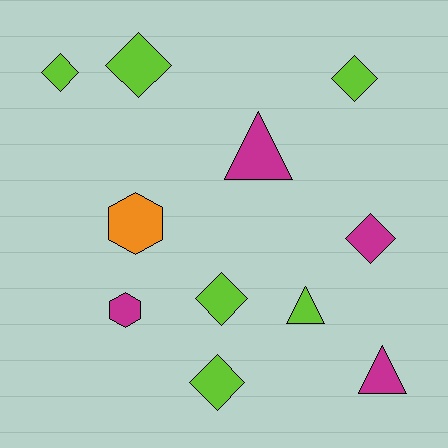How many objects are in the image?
There are 11 objects.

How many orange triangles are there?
There are no orange triangles.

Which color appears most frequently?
Lime, with 6 objects.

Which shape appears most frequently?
Diamond, with 6 objects.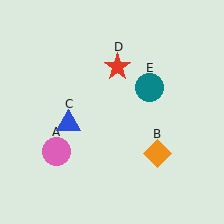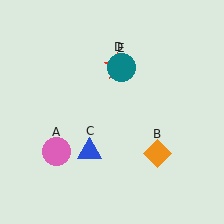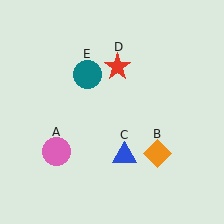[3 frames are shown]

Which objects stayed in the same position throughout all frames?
Pink circle (object A) and orange diamond (object B) and red star (object D) remained stationary.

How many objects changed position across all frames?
2 objects changed position: blue triangle (object C), teal circle (object E).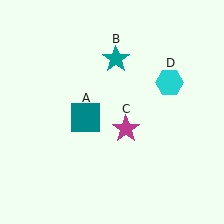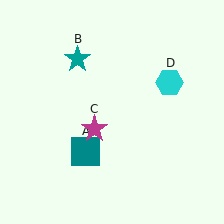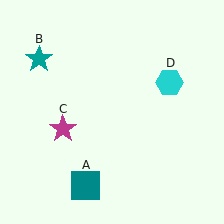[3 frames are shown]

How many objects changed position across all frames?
3 objects changed position: teal square (object A), teal star (object B), magenta star (object C).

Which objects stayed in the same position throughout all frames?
Cyan hexagon (object D) remained stationary.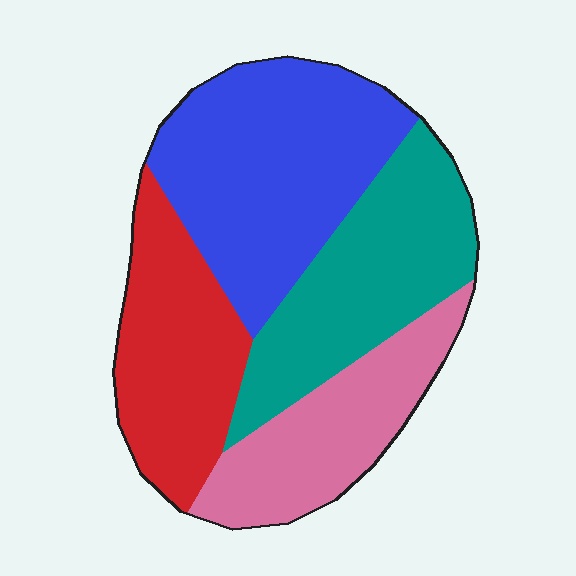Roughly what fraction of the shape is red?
Red covers 22% of the shape.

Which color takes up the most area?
Blue, at roughly 35%.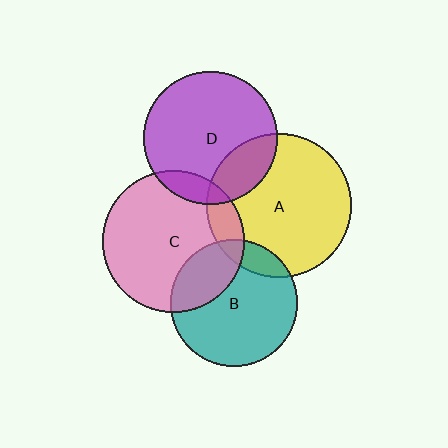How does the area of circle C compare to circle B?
Approximately 1.2 times.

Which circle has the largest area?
Circle A (yellow).